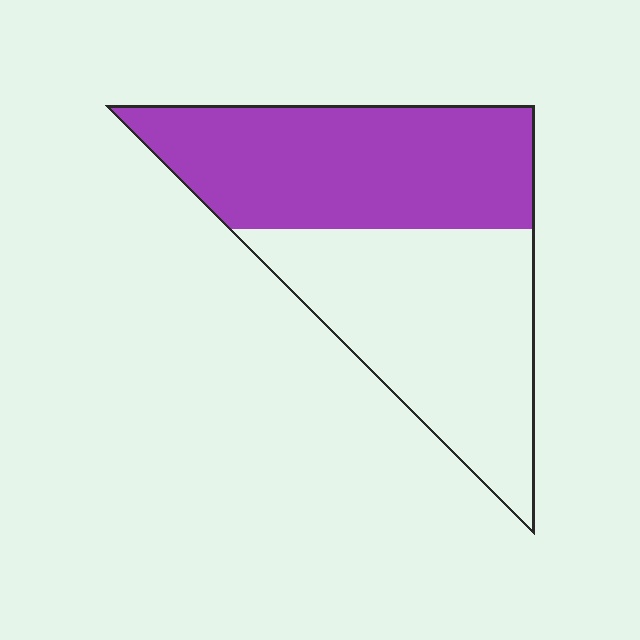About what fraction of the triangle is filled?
About one half (1/2).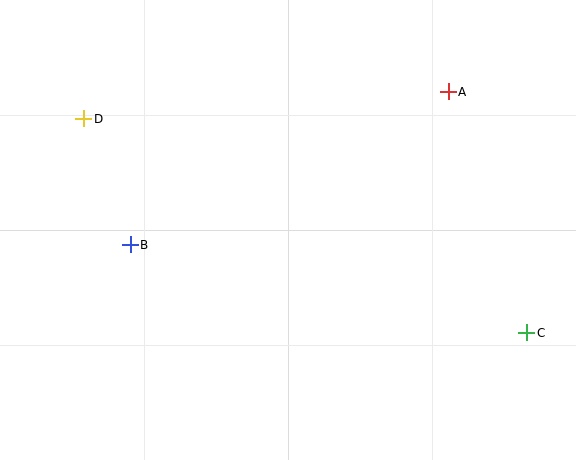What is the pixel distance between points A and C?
The distance between A and C is 254 pixels.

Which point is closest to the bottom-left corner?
Point B is closest to the bottom-left corner.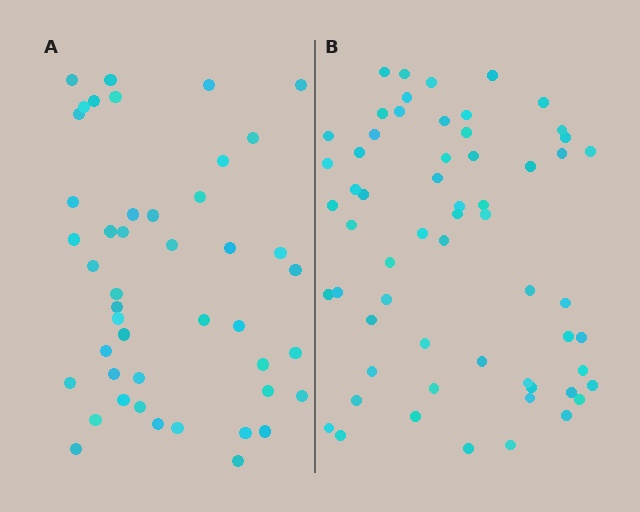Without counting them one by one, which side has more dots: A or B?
Region B (the right region) has more dots.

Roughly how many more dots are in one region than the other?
Region B has approximately 15 more dots than region A.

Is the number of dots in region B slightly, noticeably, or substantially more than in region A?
Region B has noticeably more, but not dramatically so. The ratio is roughly 1.3 to 1.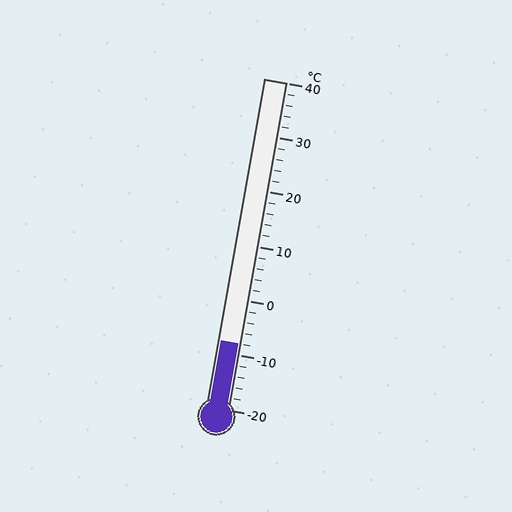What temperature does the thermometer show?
The thermometer shows approximately -8°C.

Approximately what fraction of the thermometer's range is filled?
The thermometer is filled to approximately 20% of its range.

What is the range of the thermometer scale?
The thermometer scale ranges from -20°C to 40°C.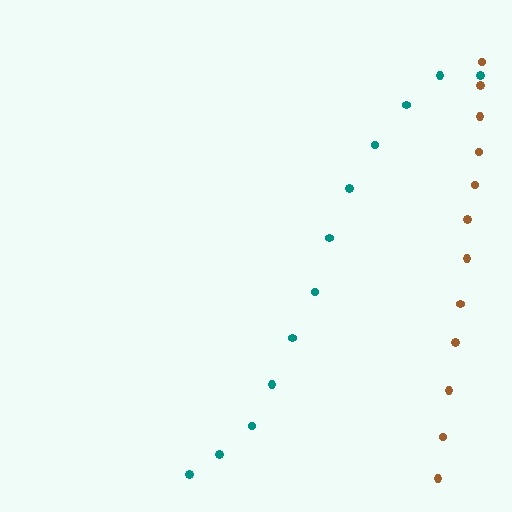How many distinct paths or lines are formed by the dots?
There are 2 distinct paths.